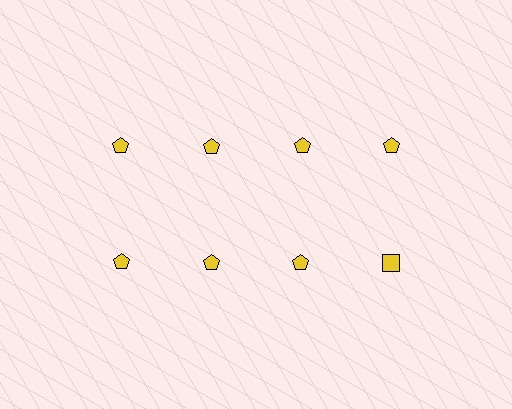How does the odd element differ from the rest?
It has a different shape: square instead of pentagon.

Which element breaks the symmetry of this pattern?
The yellow square in the second row, second from right column breaks the symmetry. All other shapes are yellow pentagons.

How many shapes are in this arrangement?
There are 8 shapes arranged in a grid pattern.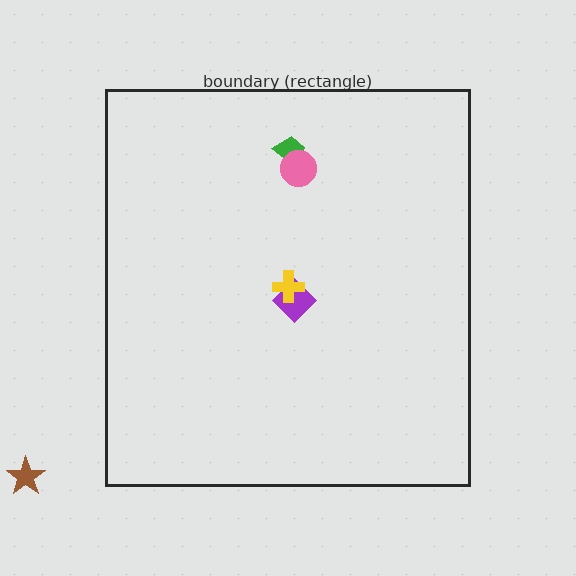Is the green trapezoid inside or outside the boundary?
Inside.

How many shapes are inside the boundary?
4 inside, 1 outside.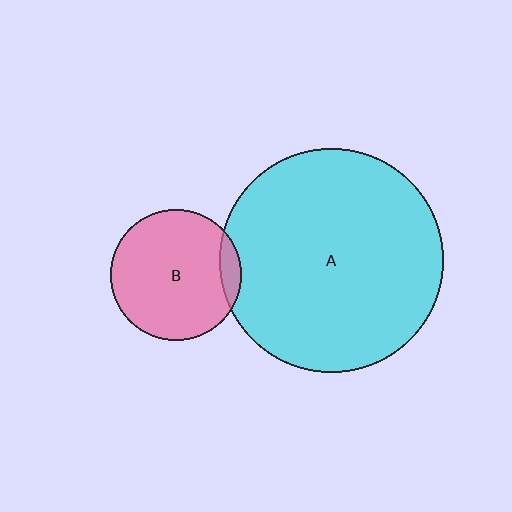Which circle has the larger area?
Circle A (cyan).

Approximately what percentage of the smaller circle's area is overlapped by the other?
Approximately 10%.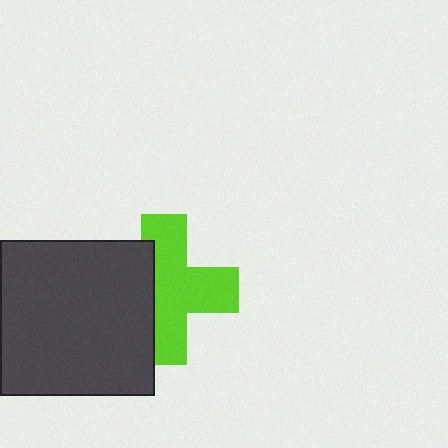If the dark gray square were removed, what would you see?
You would see the complete lime cross.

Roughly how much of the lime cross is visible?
About half of it is visible (roughly 64%).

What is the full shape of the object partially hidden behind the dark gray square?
The partially hidden object is a lime cross.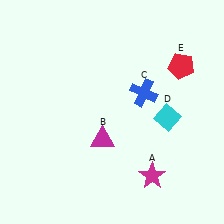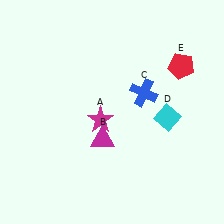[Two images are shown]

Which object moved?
The magenta star (A) moved up.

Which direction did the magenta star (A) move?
The magenta star (A) moved up.